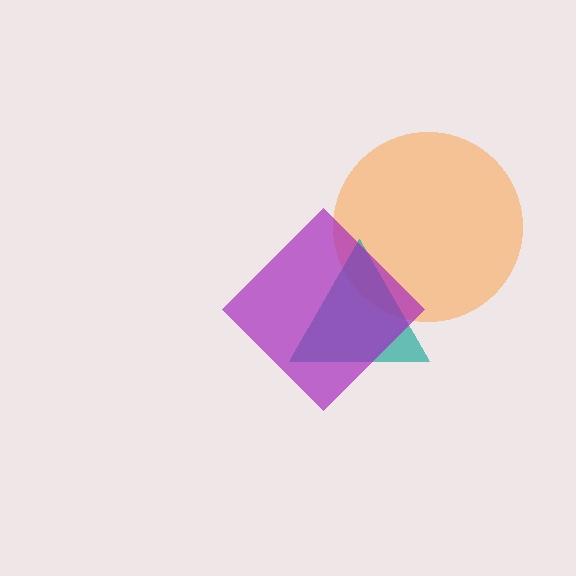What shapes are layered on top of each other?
The layered shapes are: an orange circle, a teal triangle, a purple diamond.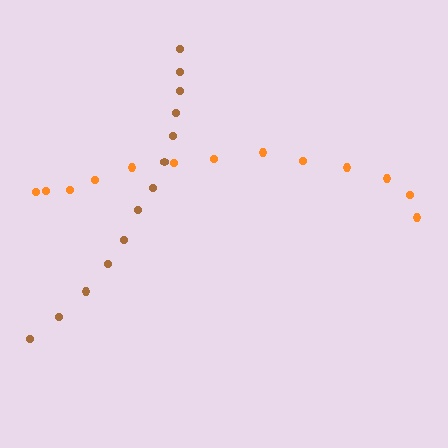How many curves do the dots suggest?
There are 2 distinct paths.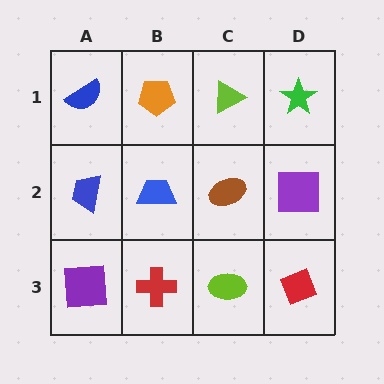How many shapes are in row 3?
4 shapes.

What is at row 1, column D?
A green star.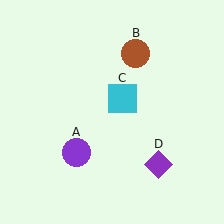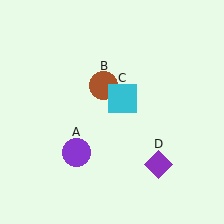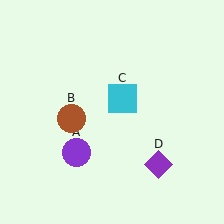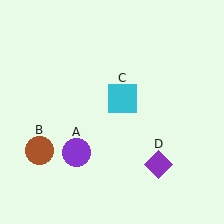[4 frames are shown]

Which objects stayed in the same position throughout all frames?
Purple circle (object A) and cyan square (object C) and purple diamond (object D) remained stationary.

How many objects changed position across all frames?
1 object changed position: brown circle (object B).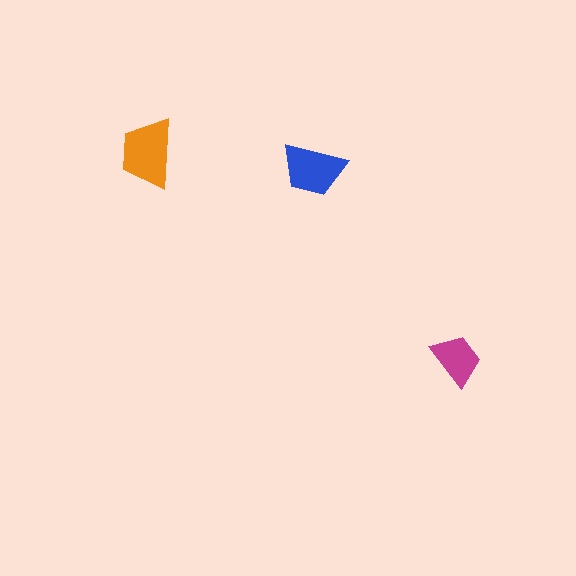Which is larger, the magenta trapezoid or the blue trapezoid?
The blue one.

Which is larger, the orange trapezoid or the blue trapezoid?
The orange one.